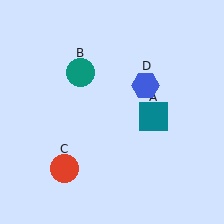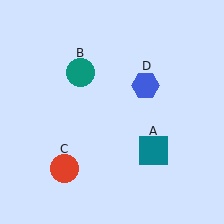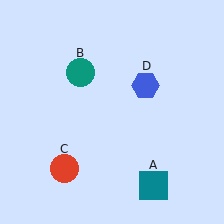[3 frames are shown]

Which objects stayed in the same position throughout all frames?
Teal circle (object B) and red circle (object C) and blue hexagon (object D) remained stationary.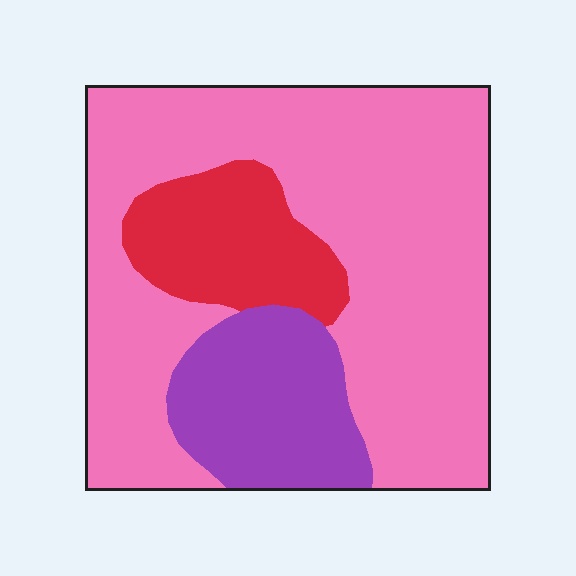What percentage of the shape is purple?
Purple covers 18% of the shape.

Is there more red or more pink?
Pink.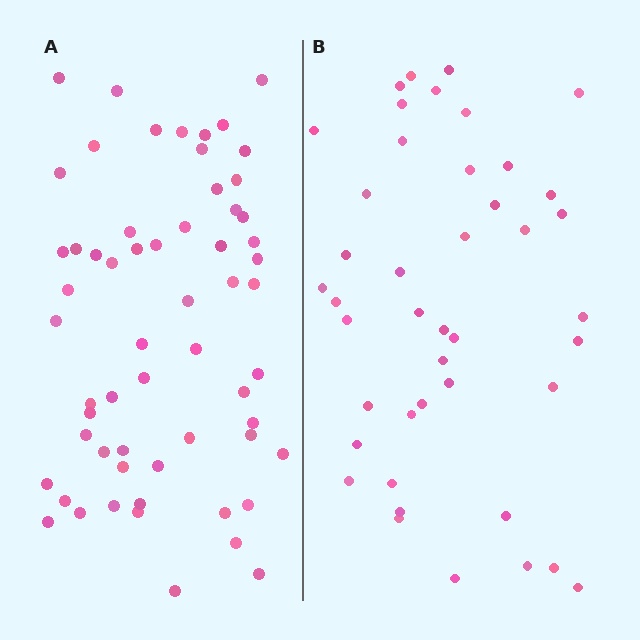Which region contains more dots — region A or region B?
Region A (the left region) has more dots.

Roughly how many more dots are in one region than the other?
Region A has approximately 15 more dots than region B.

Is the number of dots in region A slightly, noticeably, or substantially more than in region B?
Region A has noticeably more, but not dramatically so. The ratio is roughly 1.4 to 1.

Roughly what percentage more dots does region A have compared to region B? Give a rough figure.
About 40% more.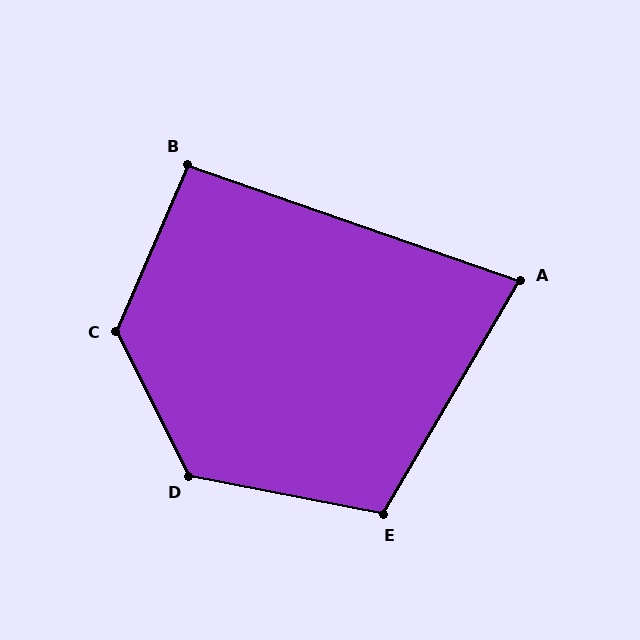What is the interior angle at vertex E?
Approximately 109 degrees (obtuse).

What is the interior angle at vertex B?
Approximately 94 degrees (approximately right).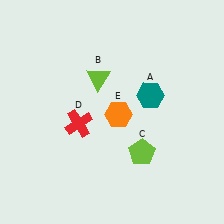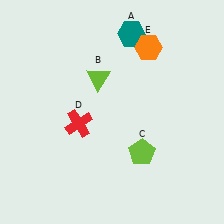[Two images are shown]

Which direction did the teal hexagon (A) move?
The teal hexagon (A) moved up.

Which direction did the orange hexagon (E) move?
The orange hexagon (E) moved up.